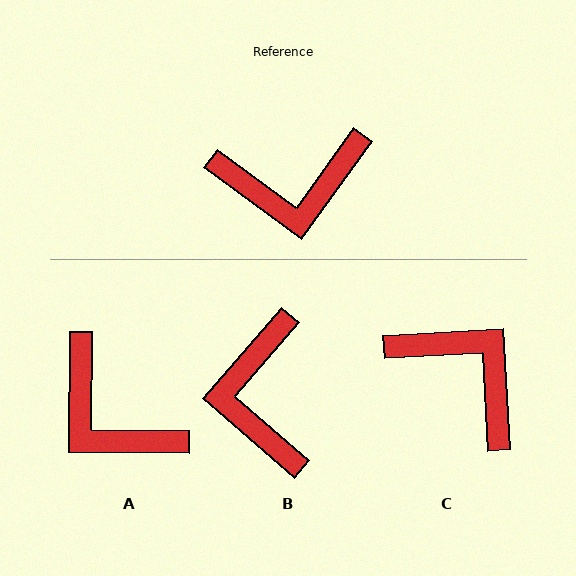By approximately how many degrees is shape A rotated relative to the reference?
Approximately 54 degrees clockwise.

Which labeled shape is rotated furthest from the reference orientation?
C, about 129 degrees away.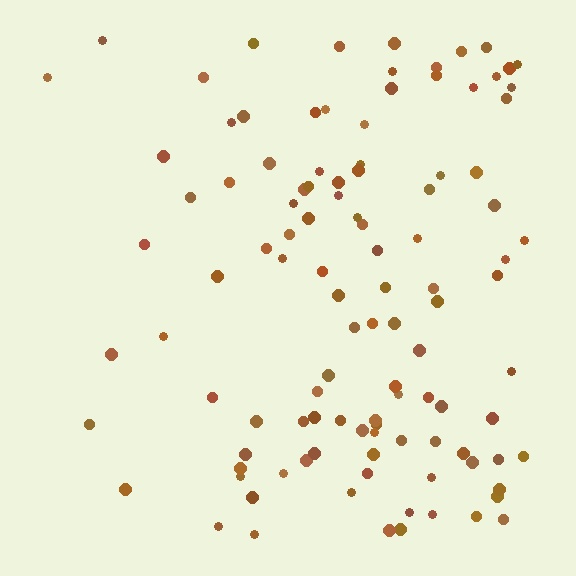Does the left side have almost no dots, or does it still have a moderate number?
Still a moderate number, just noticeably fewer than the right.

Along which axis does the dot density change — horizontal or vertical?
Horizontal.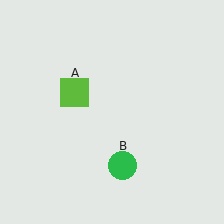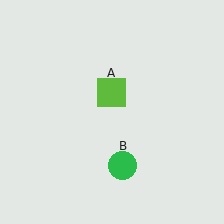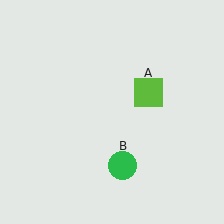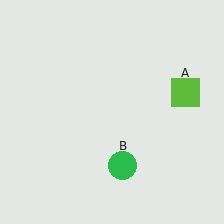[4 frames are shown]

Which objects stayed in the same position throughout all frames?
Green circle (object B) remained stationary.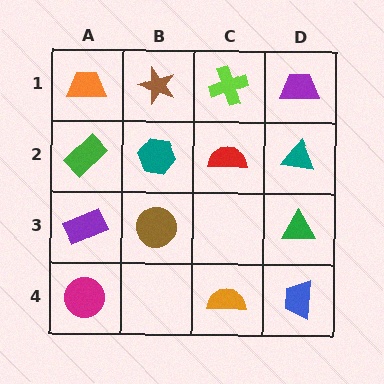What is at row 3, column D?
A green triangle.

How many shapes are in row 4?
3 shapes.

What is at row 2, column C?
A red semicircle.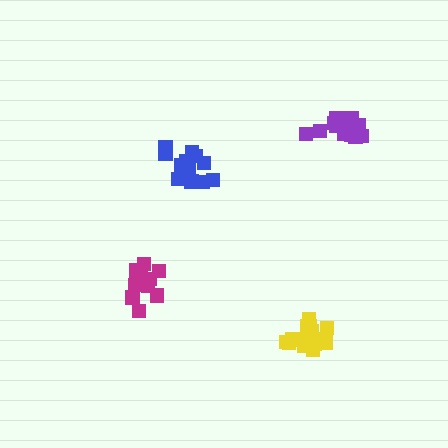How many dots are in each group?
Group 1: 16 dots, Group 2: 14 dots, Group 3: 14 dots, Group 4: 18 dots (62 total).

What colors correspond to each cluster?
The clusters are colored: yellow, blue, magenta, purple.